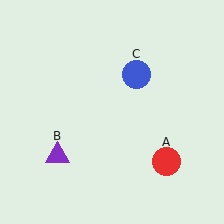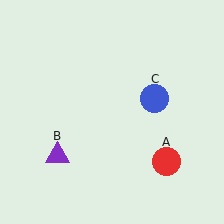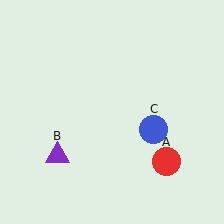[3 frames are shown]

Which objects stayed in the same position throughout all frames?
Red circle (object A) and purple triangle (object B) remained stationary.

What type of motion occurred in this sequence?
The blue circle (object C) rotated clockwise around the center of the scene.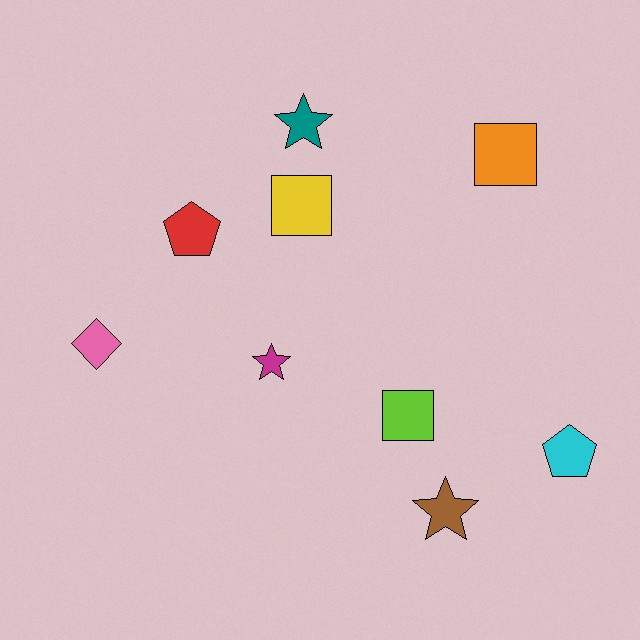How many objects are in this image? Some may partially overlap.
There are 9 objects.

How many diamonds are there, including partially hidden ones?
There is 1 diamond.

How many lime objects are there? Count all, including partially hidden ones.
There is 1 lime object.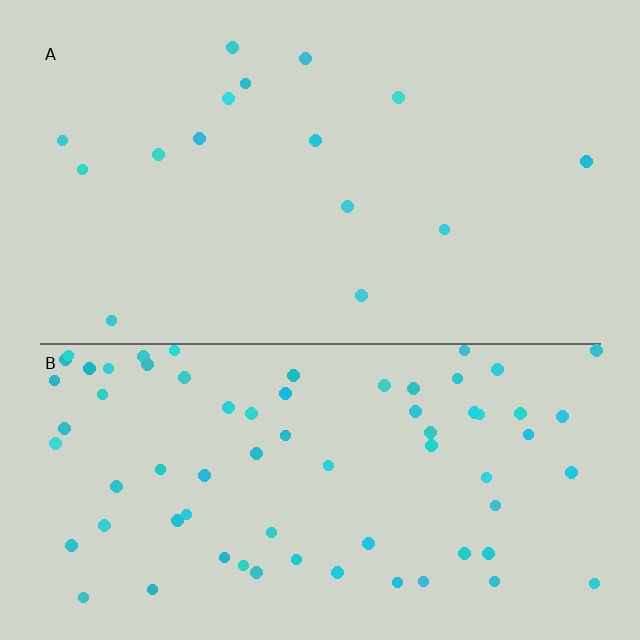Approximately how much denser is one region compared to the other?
Approximately 4.6× — region B over region A.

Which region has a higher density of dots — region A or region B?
B (the bottom).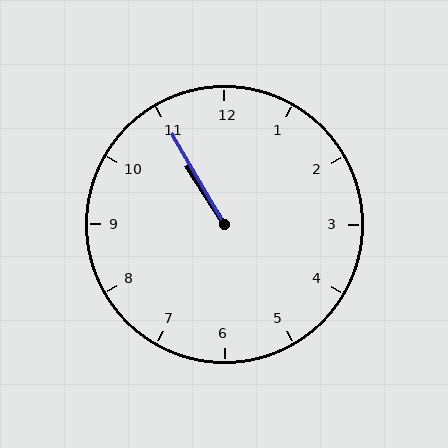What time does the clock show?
10:55.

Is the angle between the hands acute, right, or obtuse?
It is acute.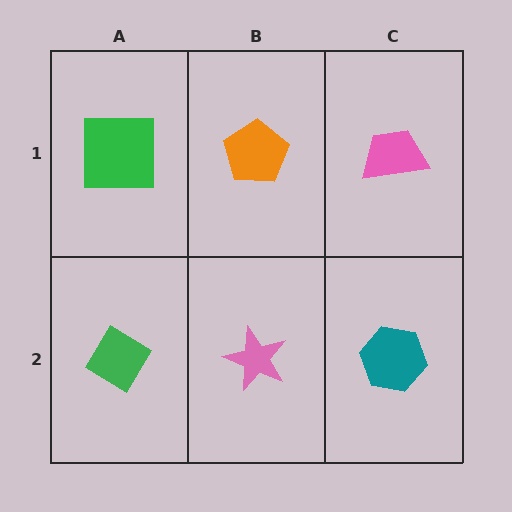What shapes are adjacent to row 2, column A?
A green square (row 1, column A), a pink star (row 2, column B).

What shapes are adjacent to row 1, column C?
A teal hexagon (row 2, column C), an orange pentagon (row 1, column B).